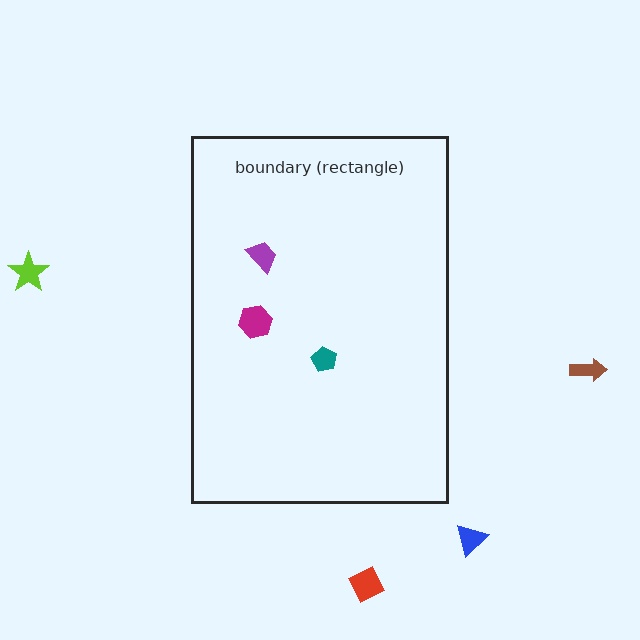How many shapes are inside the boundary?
3 inside, 4 outside.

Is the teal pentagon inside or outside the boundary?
Inside.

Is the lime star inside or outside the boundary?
Outside.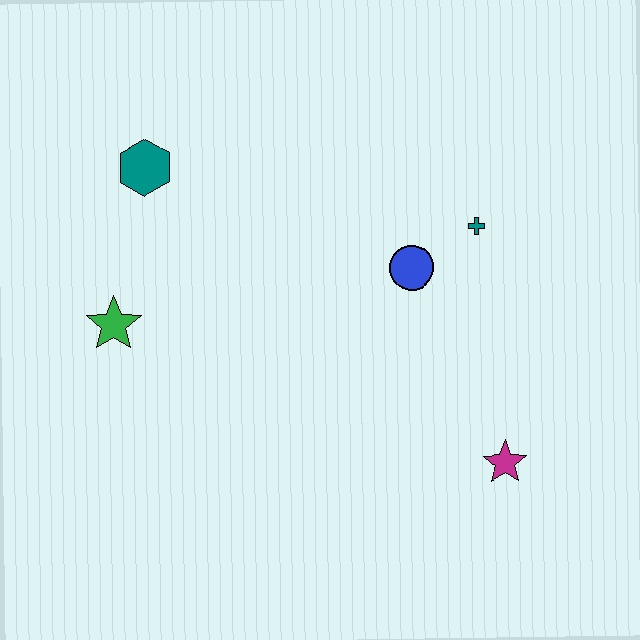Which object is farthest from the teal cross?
The green star is farthest from the teal cross.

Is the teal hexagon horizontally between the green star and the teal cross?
Yes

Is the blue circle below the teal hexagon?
Yes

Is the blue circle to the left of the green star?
No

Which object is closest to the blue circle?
The teal cross is closest to the blue circle.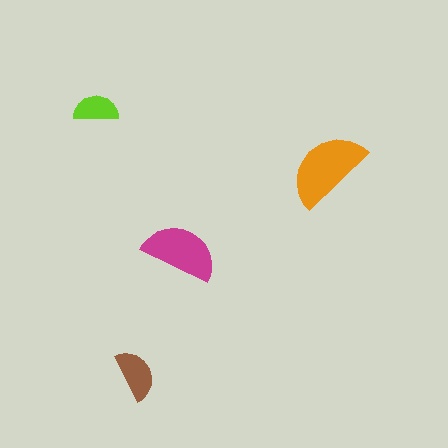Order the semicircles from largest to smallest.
the orange one, the magenta one, the brown one, the lime one.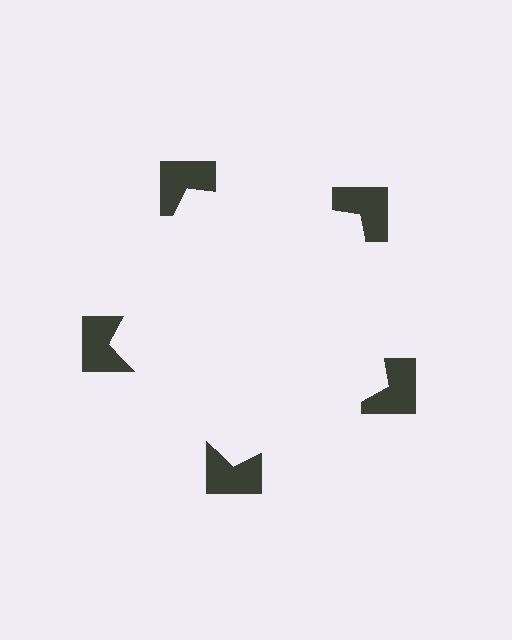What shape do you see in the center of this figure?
An illusory pentagon — its edges are inferred from the aligned wedge cuts in the notched squares, not physically drawn.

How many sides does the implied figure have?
5 sides.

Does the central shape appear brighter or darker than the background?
It typically appears slightly brighter than the background, even though no actual brightness change is drawn.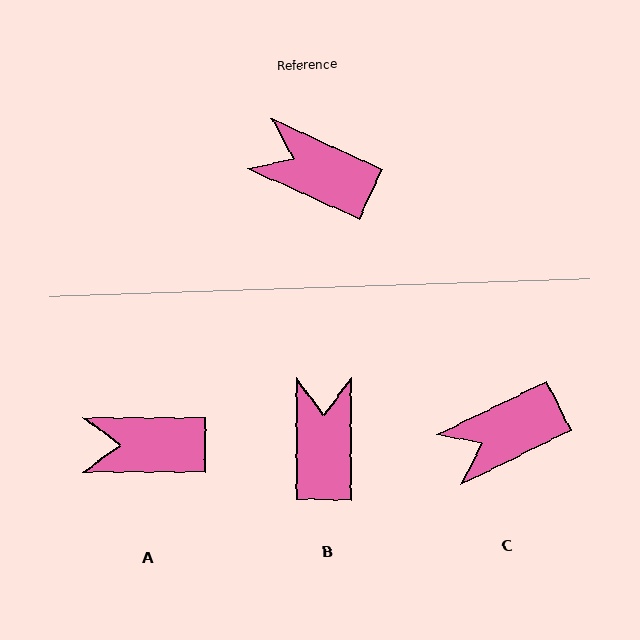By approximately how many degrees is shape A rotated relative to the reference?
Approximately 25 degrees counter-clockwise.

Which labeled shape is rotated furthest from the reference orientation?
B, about 66 degrees away.